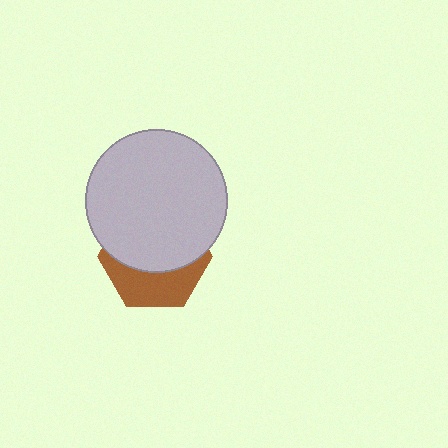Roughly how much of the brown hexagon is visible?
A small part of it is visible (roughly 40%).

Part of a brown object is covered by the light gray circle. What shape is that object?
It is a hexagon.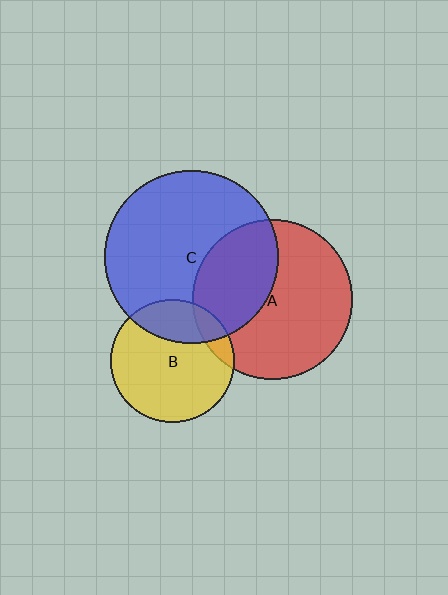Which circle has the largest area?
Circle C (blue).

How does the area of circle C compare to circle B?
Approximately 2.0 times.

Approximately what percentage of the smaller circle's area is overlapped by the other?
Approximately 10%.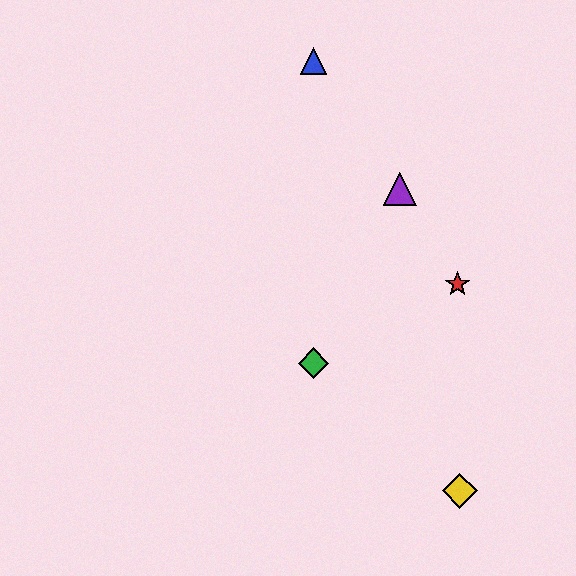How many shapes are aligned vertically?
2 shapes (the blue triangle, the green diamond) are aligned vertically.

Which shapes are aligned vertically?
The blue triangle, the green diamond are aligned vertically.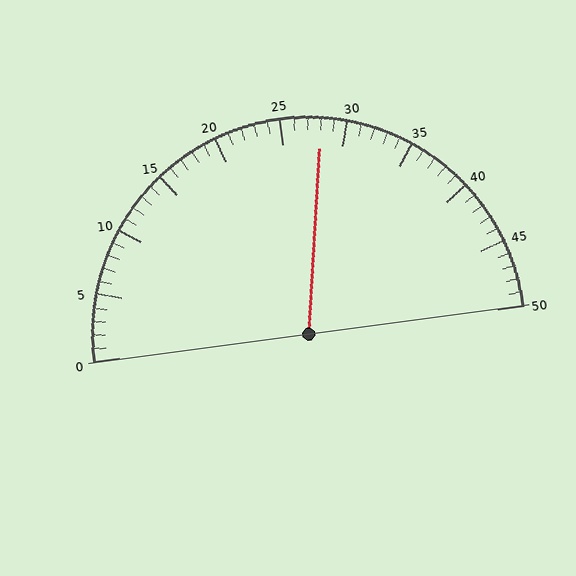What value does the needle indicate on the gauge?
The needle indicates approximately 28.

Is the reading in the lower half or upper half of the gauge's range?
The reading is in the upper half of the range (0 to 50).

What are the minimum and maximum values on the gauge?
The gauge ranges from 0 to 50.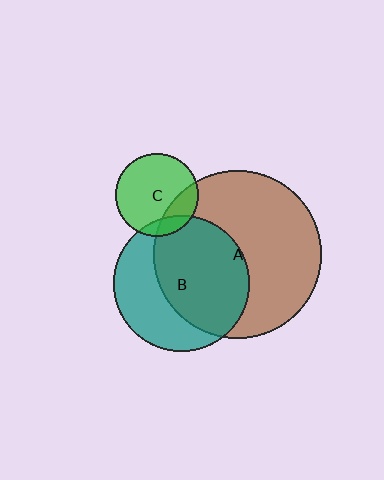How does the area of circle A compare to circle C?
Approximately 4.1 times.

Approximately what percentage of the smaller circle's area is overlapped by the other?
Approximately 20%.